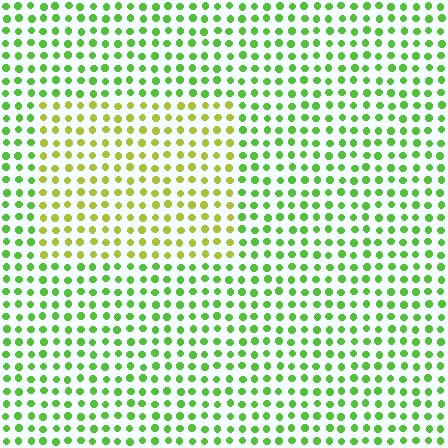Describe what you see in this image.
The image is filled with small lime elements in a uniform arrangement. A rectangle-shaped region is visible where the elements are tinted to a slightly different hue, forming a subtle color boundary.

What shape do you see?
I see a rectangle.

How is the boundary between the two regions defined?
The boundary is defined purely by a slight shift in hue (about 40 degrees). Spacing, size, and orientation are identical on both sides.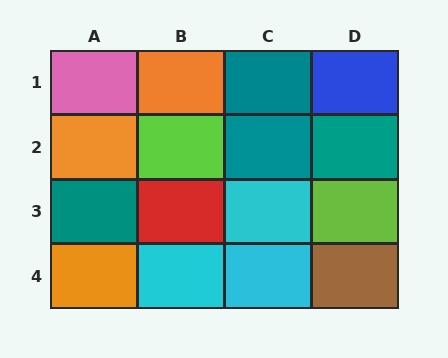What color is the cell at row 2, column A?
Orange.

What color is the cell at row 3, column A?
Teal.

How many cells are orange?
3 cells are orange.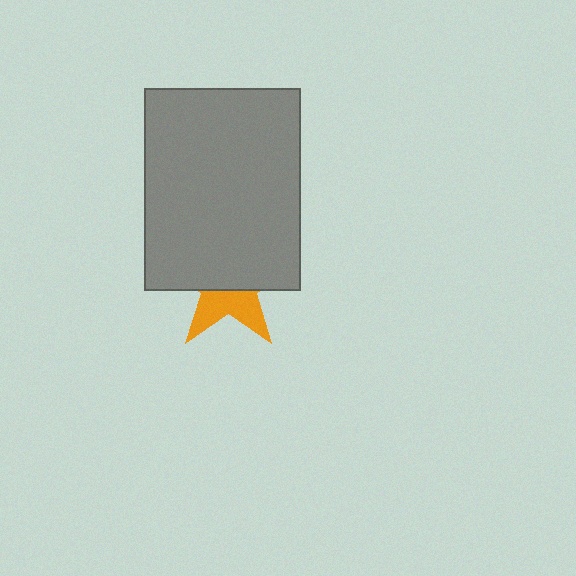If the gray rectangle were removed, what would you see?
You would see the complete orange star.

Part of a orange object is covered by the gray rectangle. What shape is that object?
It is a star.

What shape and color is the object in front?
The object in front is a gray rectangle.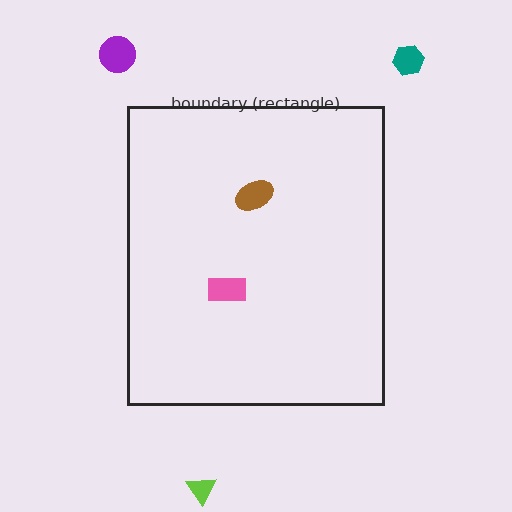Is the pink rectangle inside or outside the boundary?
Inside.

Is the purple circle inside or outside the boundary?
Outside.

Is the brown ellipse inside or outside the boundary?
Inside.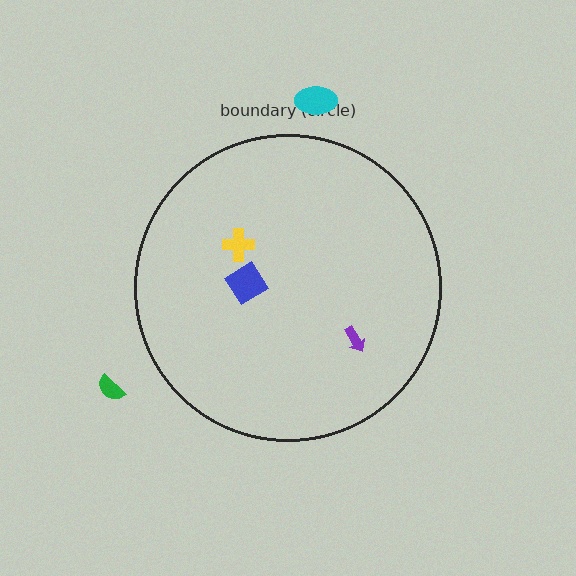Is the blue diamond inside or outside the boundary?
Inside.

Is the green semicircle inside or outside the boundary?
Outside.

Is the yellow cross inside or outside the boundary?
Inside.